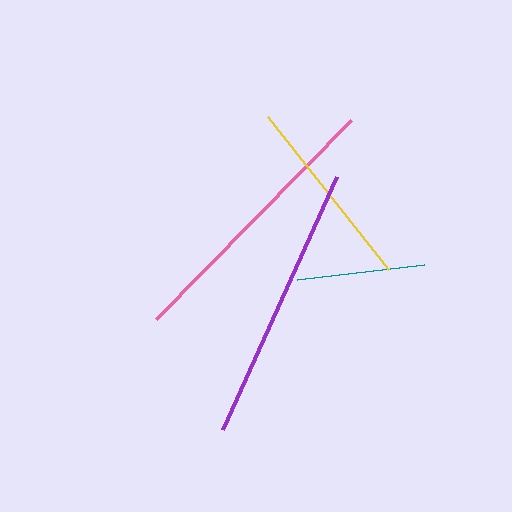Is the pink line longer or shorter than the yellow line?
The pink line is longer than the yellow line.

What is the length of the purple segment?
The purple segment is approximately 278 pixels long.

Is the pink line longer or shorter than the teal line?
The pink line is longer than the teal line.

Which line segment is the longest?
The pink line is the longest at approximately 279 pixels.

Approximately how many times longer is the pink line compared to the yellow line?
The pink line is approximately 1.4 times the length of the yellow line.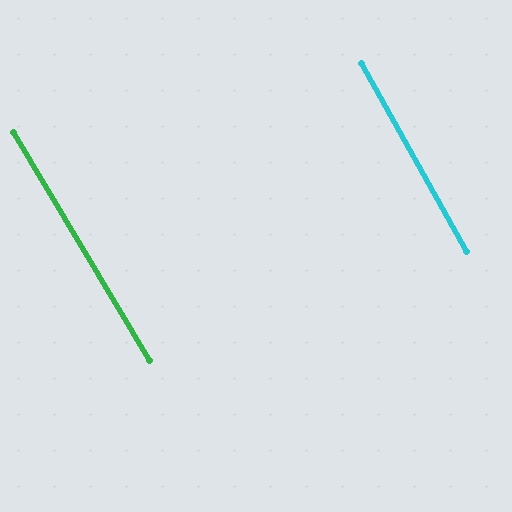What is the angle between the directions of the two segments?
Approximately 2 degrees.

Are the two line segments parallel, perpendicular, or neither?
Parallel — their directions differ by only 1.8°.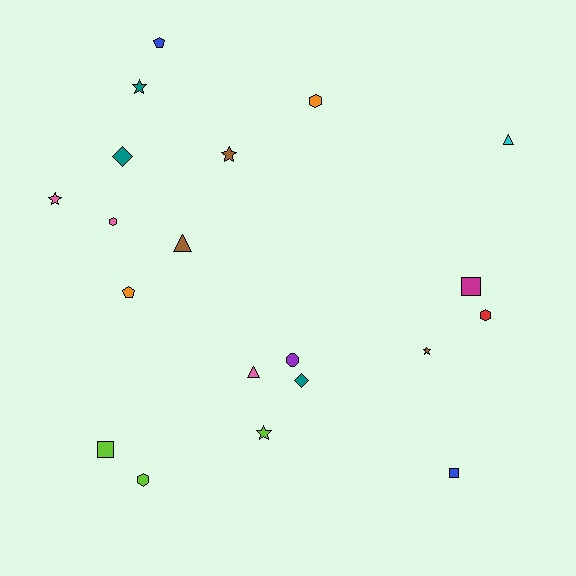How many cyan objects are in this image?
There is 1 cyan object.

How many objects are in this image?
There are 20 objects.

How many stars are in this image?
There are 5 stars.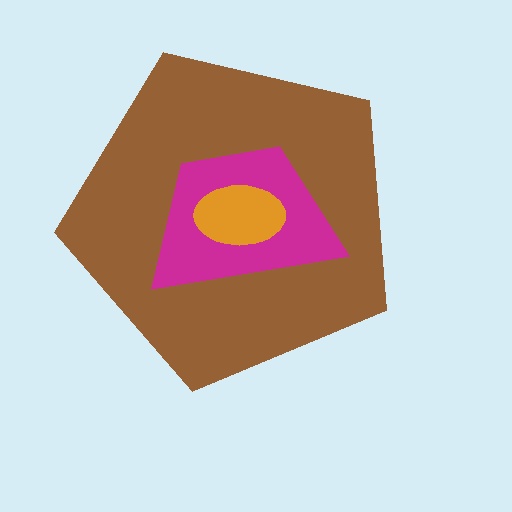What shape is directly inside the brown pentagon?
The magenta trapezoid.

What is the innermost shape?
The orange ellipse.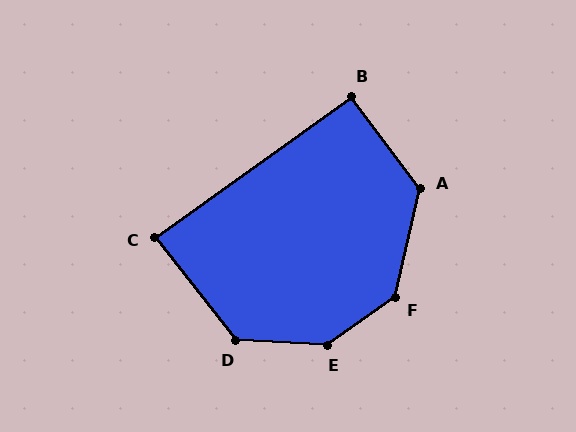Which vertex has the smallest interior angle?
C, at approximately 87 degrees.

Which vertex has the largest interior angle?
E, at approximately 142 degrees.